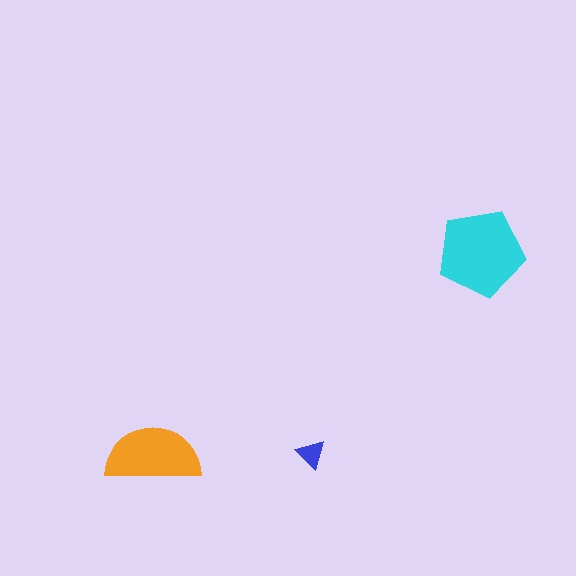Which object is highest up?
The cyan pentagon is topmost.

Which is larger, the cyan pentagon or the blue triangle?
The cyan pentagon.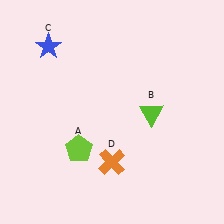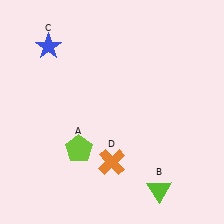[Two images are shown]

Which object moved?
The lime triangle (B) moved down.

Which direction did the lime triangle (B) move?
The lime triangle (B) moved down.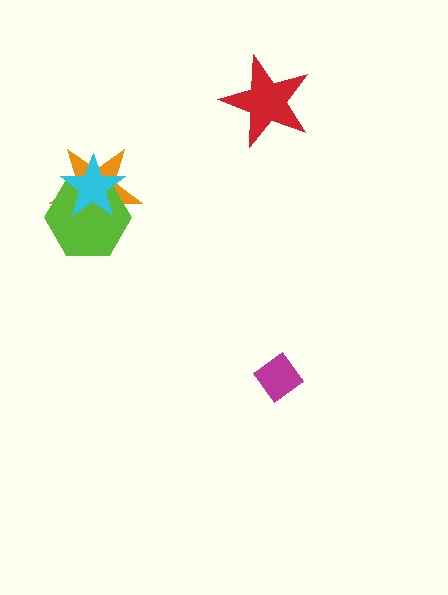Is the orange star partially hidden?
Yes, it is partially covered by another shape.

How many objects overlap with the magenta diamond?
0 objects overlap with the magenta diamond.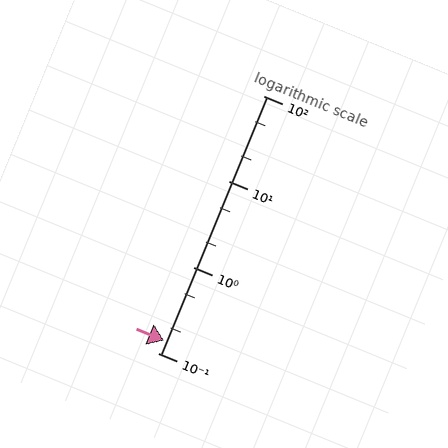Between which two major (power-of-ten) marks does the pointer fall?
The pointer is between 0.1 and 1.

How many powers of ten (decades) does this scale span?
The scale spans 3 decades, from 0.1 to 100.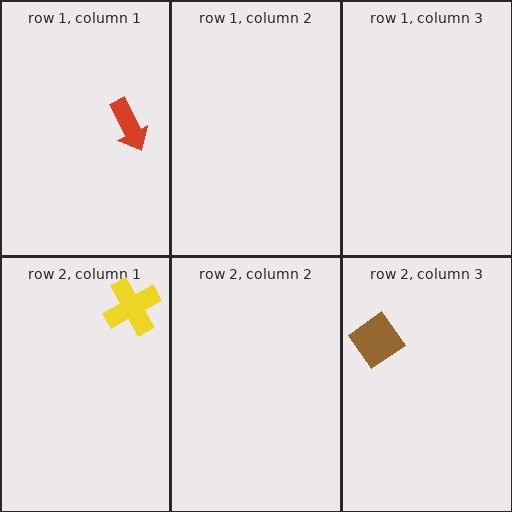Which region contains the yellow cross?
The row 2, column 1 region.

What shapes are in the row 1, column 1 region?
The red arrow.